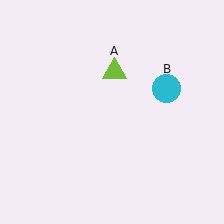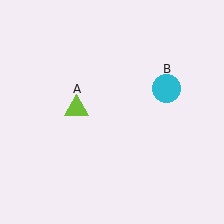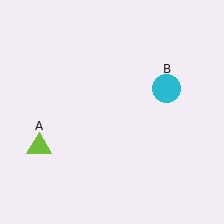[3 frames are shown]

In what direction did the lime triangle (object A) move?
The lime triangle (object A) moved down and to the left.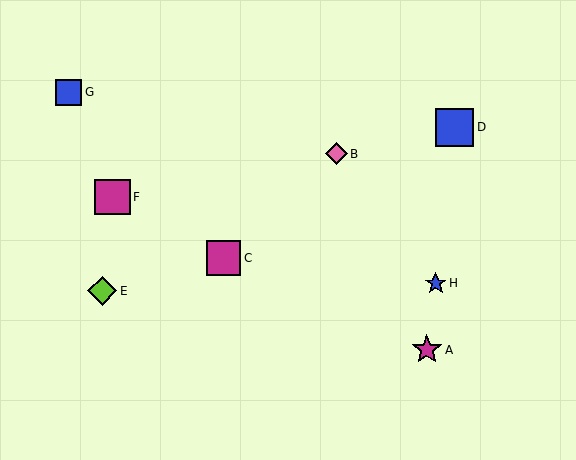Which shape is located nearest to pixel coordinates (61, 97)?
The blue square (labeled G) at (69, 92) is nearest to that location.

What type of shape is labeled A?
Shape A is a magenta star.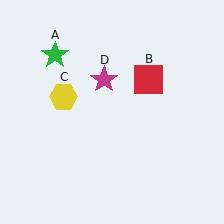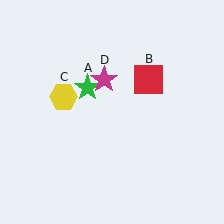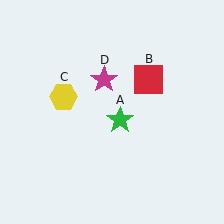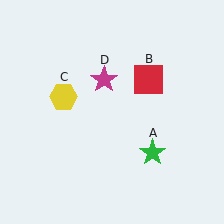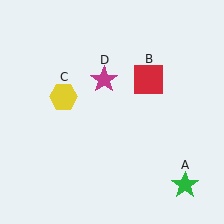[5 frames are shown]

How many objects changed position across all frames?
1 object changed position: green star (object A).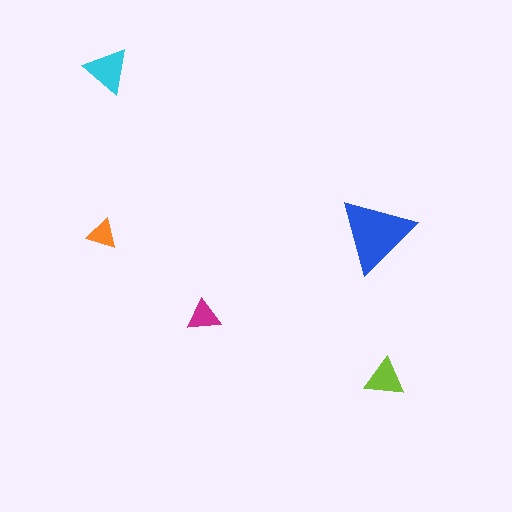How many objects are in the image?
There are 5 objects in the image.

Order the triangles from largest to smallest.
the blue one, the cyan one, the lime one, the magenta one, the orange one.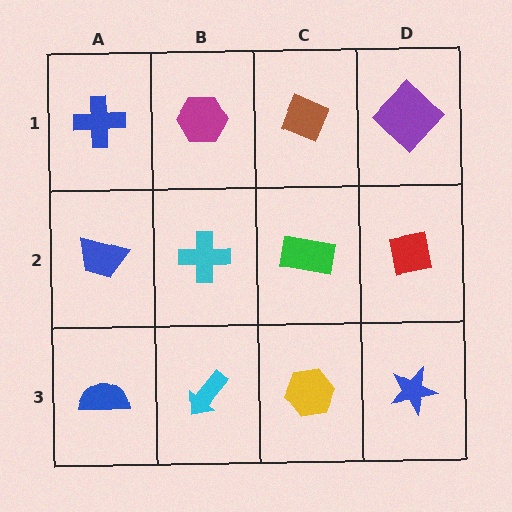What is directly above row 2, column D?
A purple diamond.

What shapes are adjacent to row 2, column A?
A blue cross (row 1, column A), a blue semicircle (row 3, column A), a cyan cross (row 2, column B).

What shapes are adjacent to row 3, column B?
A cyan cross (row 2, column B), a blue semicircle (row 3, column A), a yellow hexagon (row 3, column C).